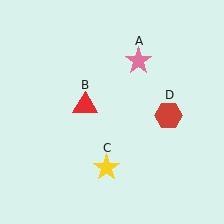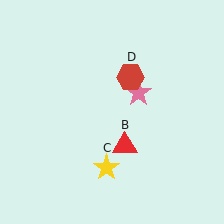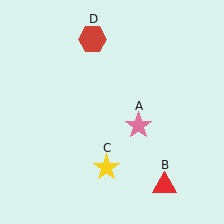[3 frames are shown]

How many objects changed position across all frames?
3 objects changed position: pink star (object A), red triangle (object B), red hexagon (object D).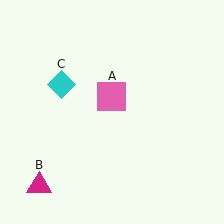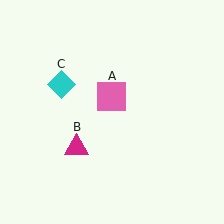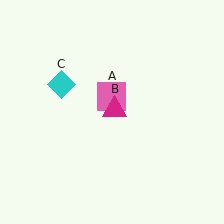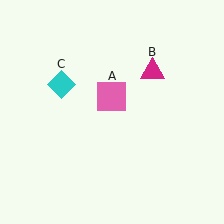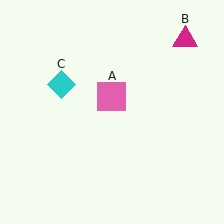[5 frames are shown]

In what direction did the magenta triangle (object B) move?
The magenta triangle (object B) moved up and to the right.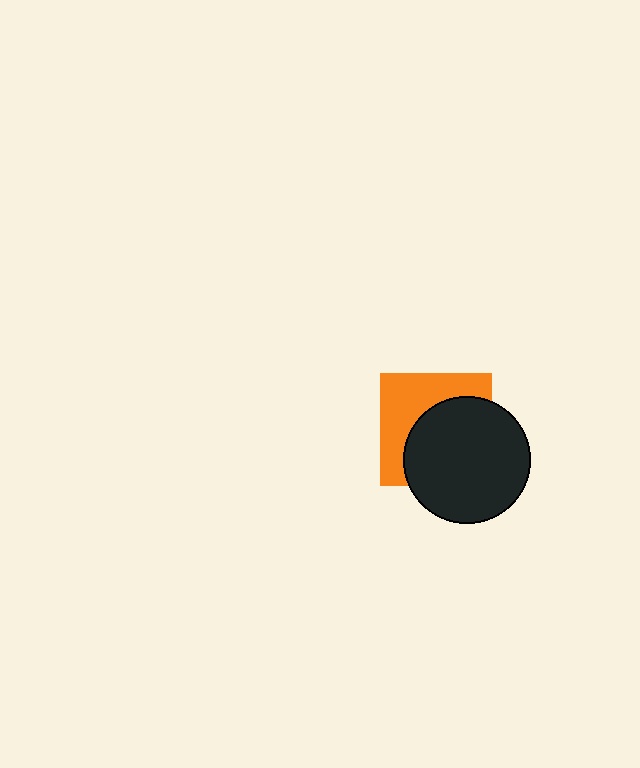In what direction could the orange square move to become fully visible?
The orange square could move toward the upper-left. That would shift it out from behind the black circle entirely.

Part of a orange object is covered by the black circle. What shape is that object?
It is a square.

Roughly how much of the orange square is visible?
A small part of it is visible (roughly 45%).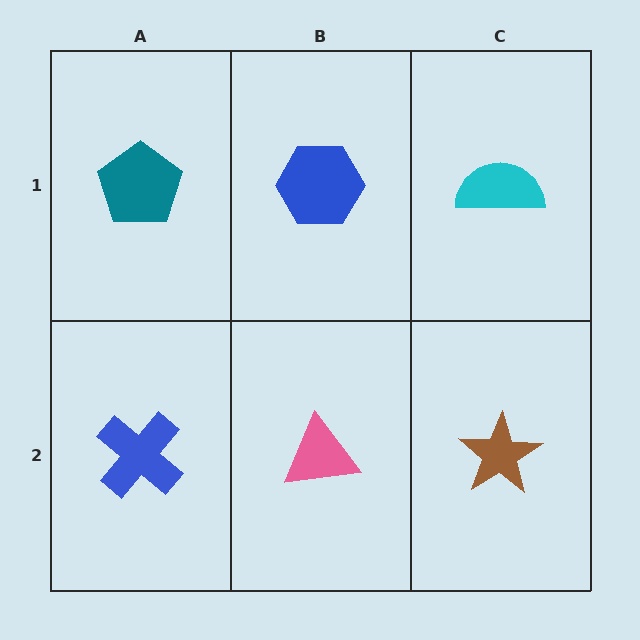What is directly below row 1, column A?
A blue cross.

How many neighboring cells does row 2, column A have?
2.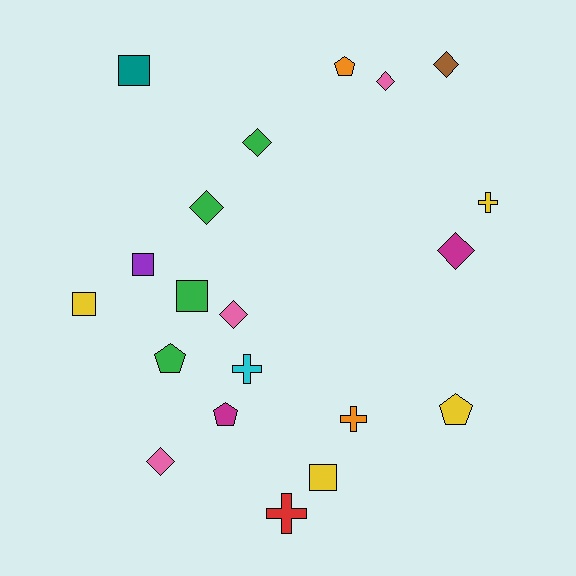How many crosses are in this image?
There are 4 crosses.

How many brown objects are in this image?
There is 1 brown object.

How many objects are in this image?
There are 20 objects.